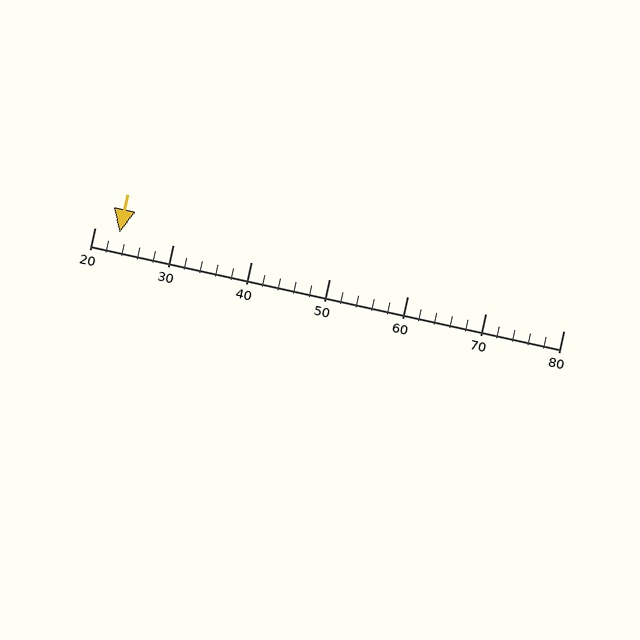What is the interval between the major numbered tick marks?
The major tick marks are spaced 10 units apart.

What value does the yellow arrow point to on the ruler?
The yellow arrow points to approximately 23.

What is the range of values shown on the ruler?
The ruler shows values from 20 to 80.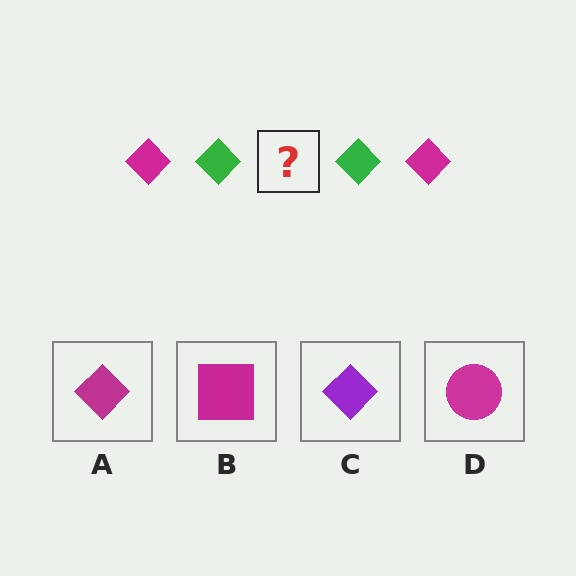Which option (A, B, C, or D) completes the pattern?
A.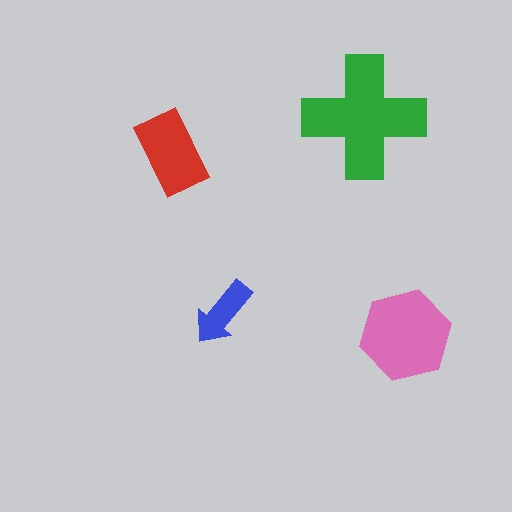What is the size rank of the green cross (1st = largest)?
1st.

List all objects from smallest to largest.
The blue arrow, the red rectangle, the pink hexagon, the green cross.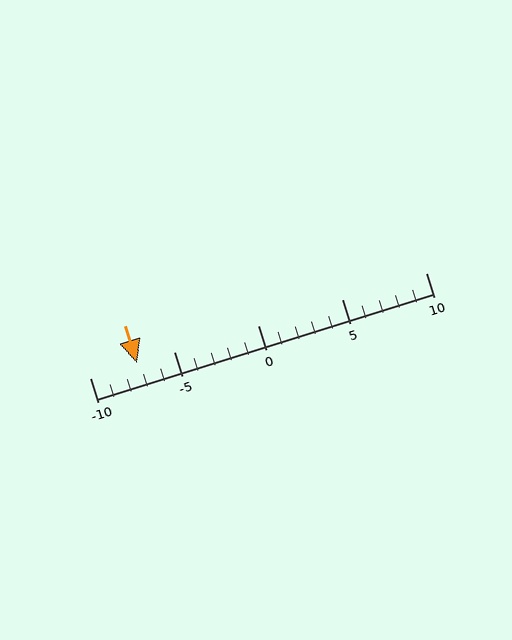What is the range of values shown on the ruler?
The ruler shows values from -10 to 10.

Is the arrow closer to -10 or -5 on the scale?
The arrow is closer to -5.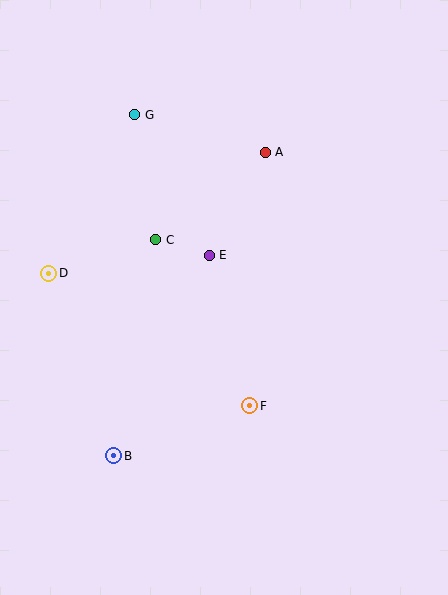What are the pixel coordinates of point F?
Point F is at (250, 406).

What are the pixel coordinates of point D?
Point D is at (49, 273).